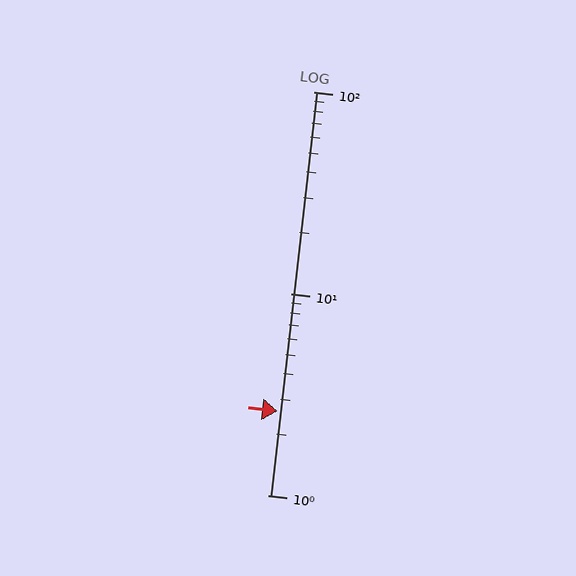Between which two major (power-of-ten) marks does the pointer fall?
The pointer is between 1 and 10.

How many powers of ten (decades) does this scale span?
The scale spans 2 decades, from 1 to 100.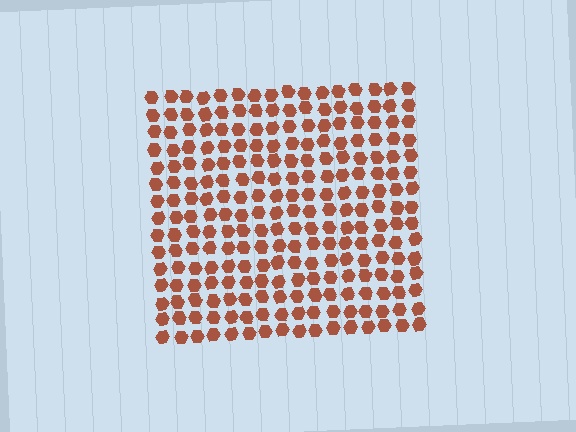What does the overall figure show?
The overall figure shows a square.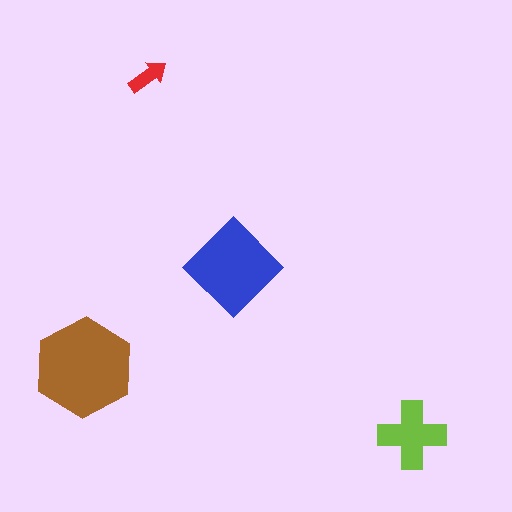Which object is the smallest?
The red arrow.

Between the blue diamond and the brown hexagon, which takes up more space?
The brown hexagon.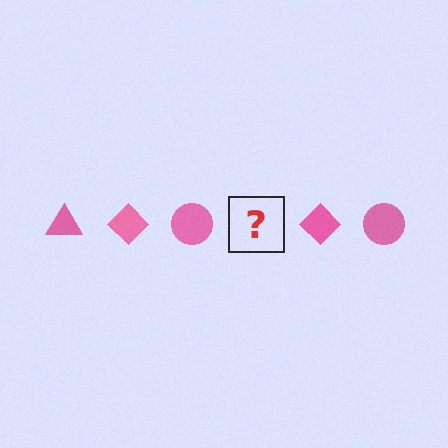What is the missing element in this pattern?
The missing element is a pink triangle.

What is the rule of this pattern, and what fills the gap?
The rule is that the pattern cycles through triangle, diamond, circle shapes in pink. The gap should be filled with a pink triangle.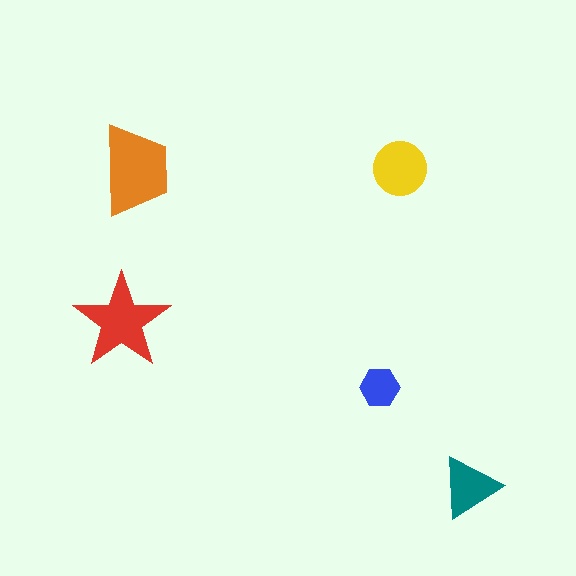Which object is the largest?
The orange trapezoid.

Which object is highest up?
The yellow circle is topmost.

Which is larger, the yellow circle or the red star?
The red star.